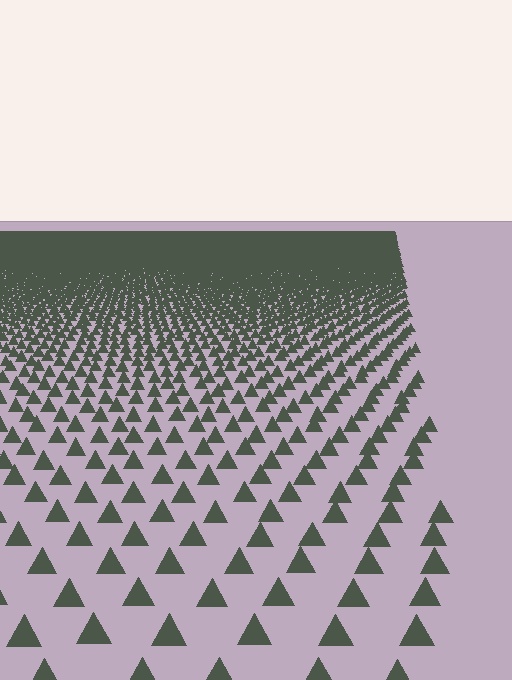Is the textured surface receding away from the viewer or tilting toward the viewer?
The surface is receding away from the viewer. Texture elements get smaller and denser toward the top.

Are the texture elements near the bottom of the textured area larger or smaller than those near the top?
Larger. Near the bottom, elements are closer to the viewer and appear at a bigger on-screen size.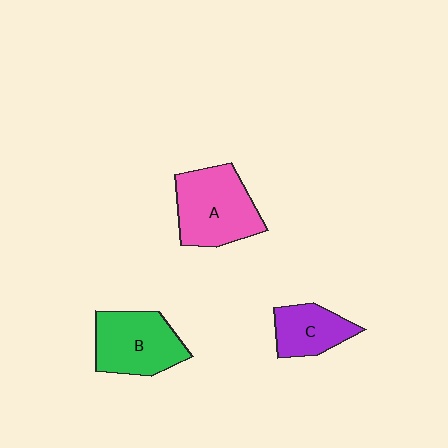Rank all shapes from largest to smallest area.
From largest to smallest: A (pink), B (green), C (purple).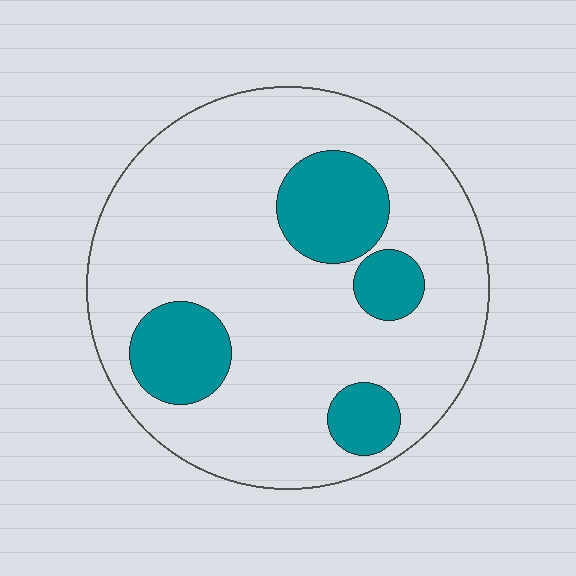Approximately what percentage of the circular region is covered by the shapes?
Approximately 20%.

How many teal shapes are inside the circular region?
4.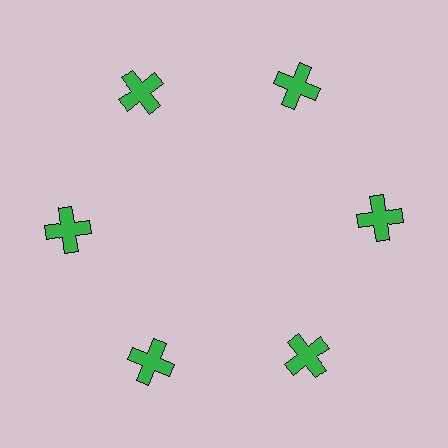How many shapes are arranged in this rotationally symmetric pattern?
There are 6 shapes, arranged in 6 groups of 1.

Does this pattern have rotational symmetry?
Yes, this pattern has 6-fold rotational symmetry. It looks the same after rotating 60 degrees around the center.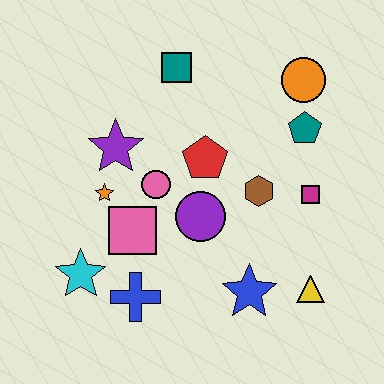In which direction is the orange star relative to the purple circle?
The orange star is to the left of the purple circle.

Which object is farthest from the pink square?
The orange circle is farthest from the pink square.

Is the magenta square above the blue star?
Yes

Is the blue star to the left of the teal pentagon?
Yes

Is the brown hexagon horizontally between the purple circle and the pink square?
No